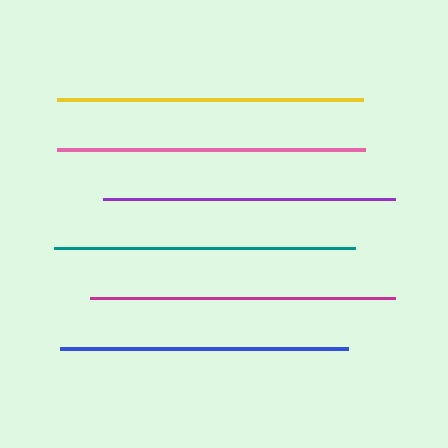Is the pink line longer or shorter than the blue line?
The pink line is longer than the blue line.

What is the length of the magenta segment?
The magenta segment is approximately 304 pixels long.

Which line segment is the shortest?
The blue line is the shortest at approximately 287 pixels.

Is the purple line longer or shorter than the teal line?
The teal line is longer than the purple line.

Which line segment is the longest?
The pink line is the longest at approximately 308 pixels.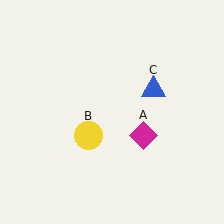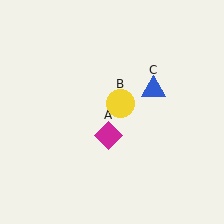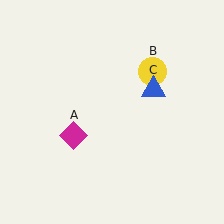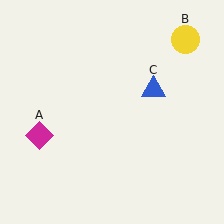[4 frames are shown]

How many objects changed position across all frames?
2 objects changed position: magenta diamond (object A), yellow circle (object B).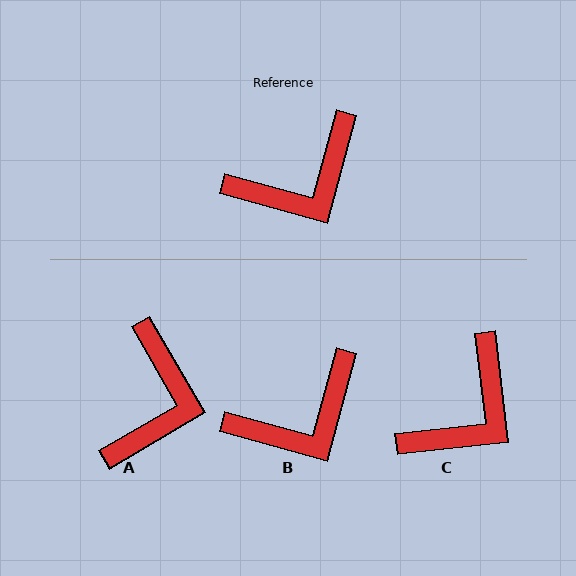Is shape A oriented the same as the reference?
No, it is off by about 46 degrees.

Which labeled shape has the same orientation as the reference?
B.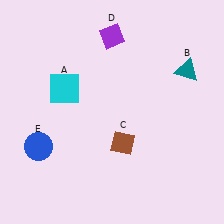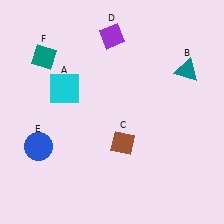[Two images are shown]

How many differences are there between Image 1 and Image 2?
There is 1 difference between the two images.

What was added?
A teal diamond (F) was added in Image 2.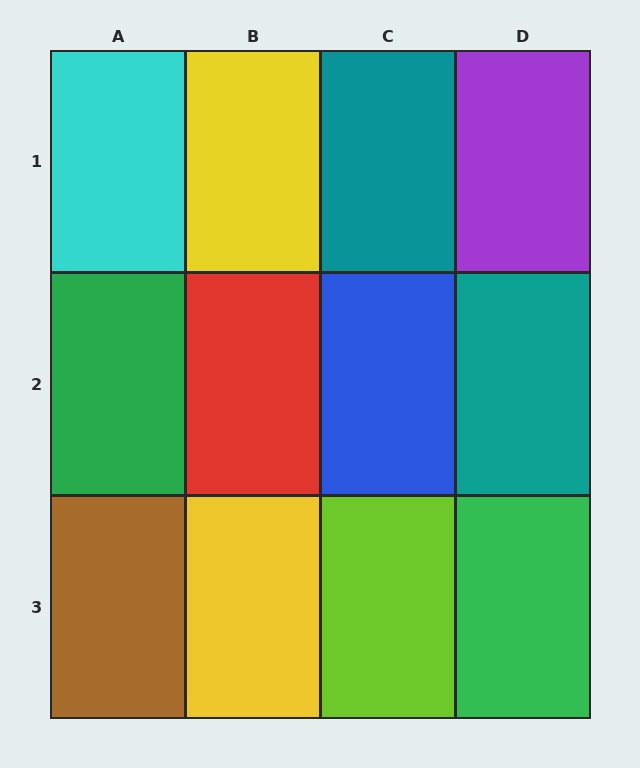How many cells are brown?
1 cell is brown.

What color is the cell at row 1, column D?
Purple.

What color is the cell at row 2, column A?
Green.